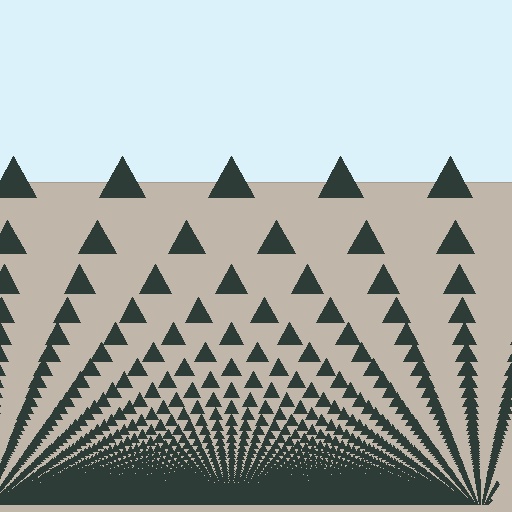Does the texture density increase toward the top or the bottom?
Density increases toward the bottom.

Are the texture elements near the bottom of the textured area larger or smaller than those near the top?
Smaller. The gradient is inverted — elements near the bottom are smaller and denser.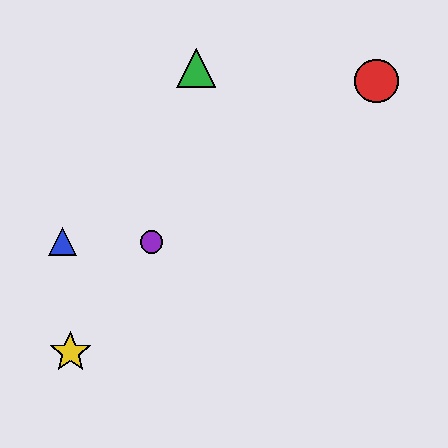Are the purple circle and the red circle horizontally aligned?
No, the purple circle is at y≈242 and the red circle is at y≈81.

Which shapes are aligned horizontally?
The blue triangle, the purple circle are aligned horizontally.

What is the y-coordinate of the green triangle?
The green triangle is at y≈68.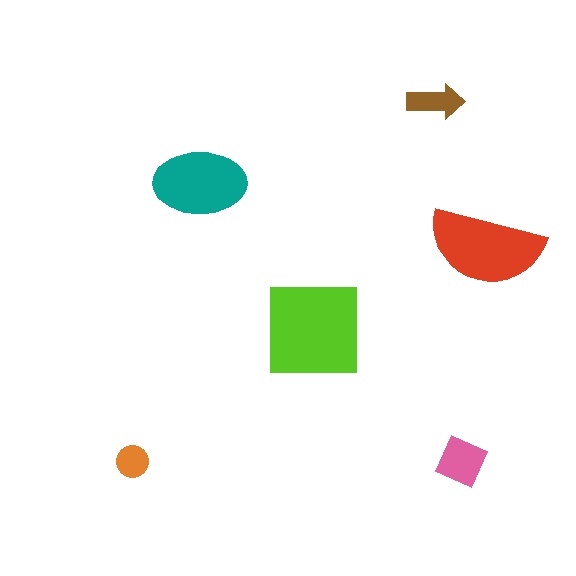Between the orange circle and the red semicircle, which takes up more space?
The red semicircle.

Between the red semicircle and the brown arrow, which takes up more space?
The red semicircle.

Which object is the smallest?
The orange circle.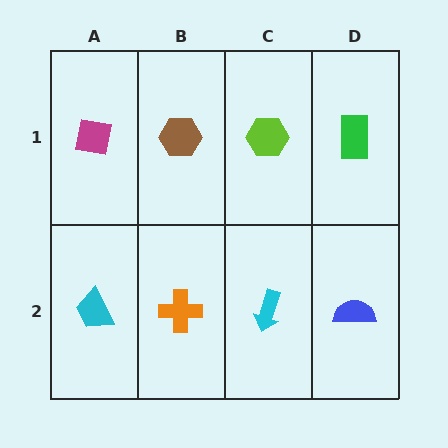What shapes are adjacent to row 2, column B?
A brown hexagon (row 1, column B), a cyan trapezoid (row 2, column A), a cyan arrow (row 2, column C).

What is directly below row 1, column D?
A blue semicircle.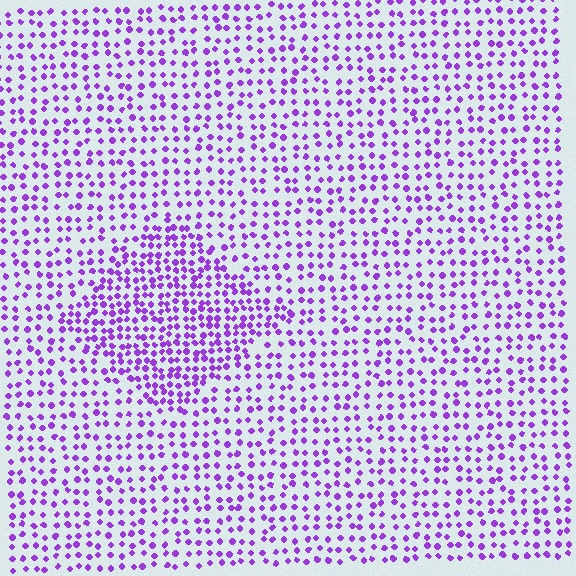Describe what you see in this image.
The image contains small purple elements arranged at two different densities. A diamond-shaped region is visible where the elements are more densely packed than the surrounding area.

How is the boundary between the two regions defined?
The boundary is defined by a change in element density (approximately 1.8x ratio). All elements are the same color, size, and shape.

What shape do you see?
I see a diamond.